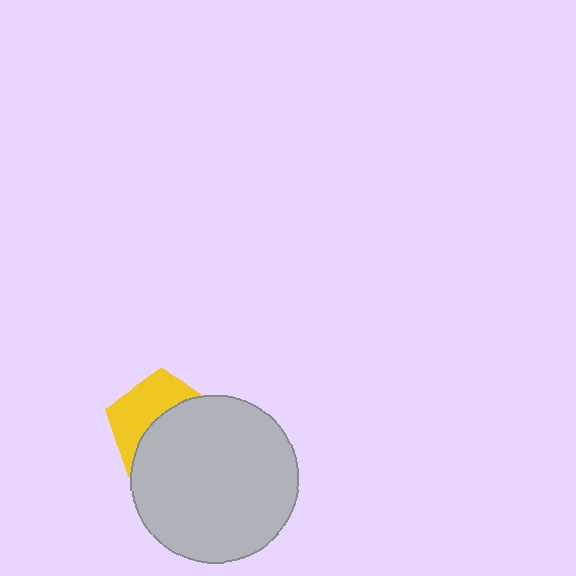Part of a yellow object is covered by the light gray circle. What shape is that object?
It is a pentagon.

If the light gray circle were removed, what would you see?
You would see the complete yellow pentagon.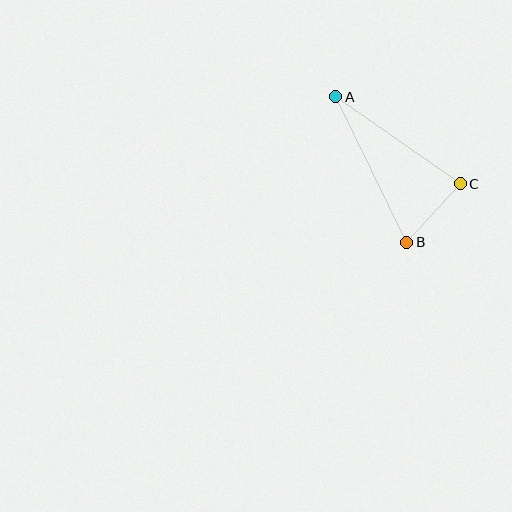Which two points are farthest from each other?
Points A and B are farthest from each other.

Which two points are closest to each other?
Points B and C are closest to each other.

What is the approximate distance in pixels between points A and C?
The distance between A and C is approximately 152 pixels.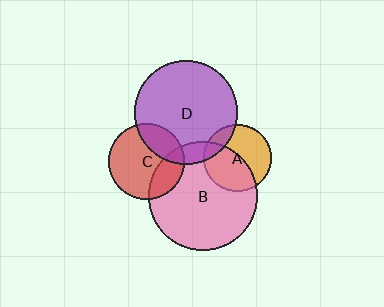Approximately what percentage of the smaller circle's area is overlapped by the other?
Approximately 10%.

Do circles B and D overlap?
Yes.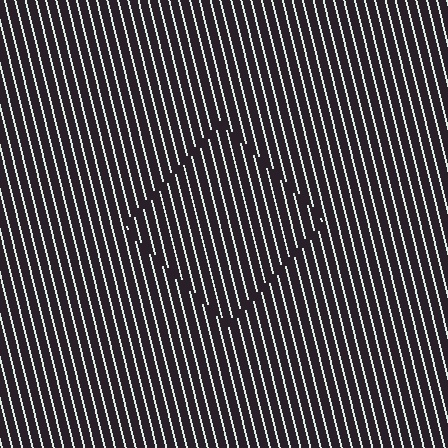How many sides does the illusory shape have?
4 sides — the line-ends trace a square.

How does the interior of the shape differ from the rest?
The interior of the shape contains the same grating, shifted by half a period — the contour is defined by the phase discontinuity where line-ends from the inner and outer gratings abut.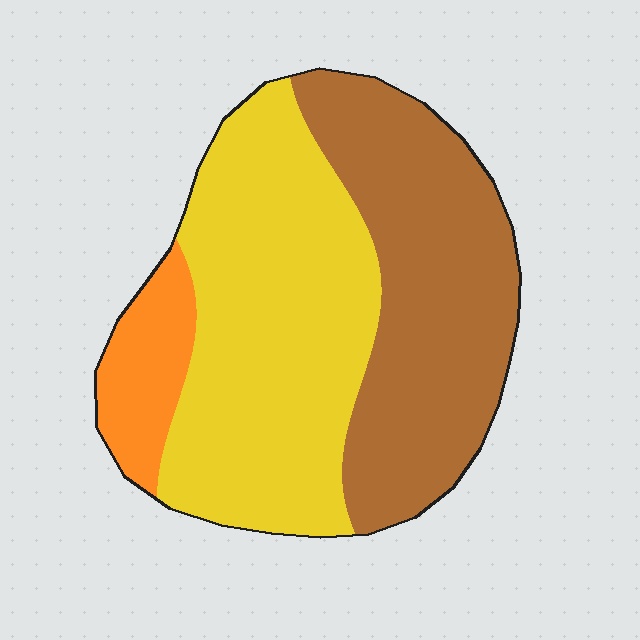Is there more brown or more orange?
Brown.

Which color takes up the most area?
Yellow, at roughly 50%.